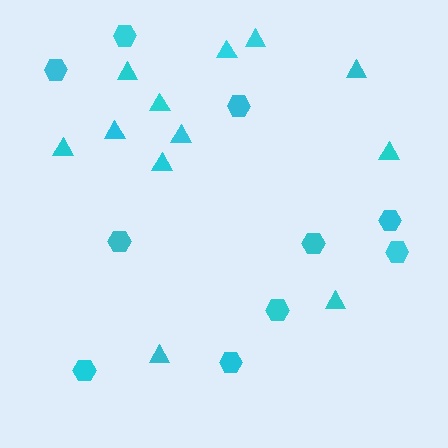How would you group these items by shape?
There are 2 groups: one group of triangles (12) and one group of hexagons (10).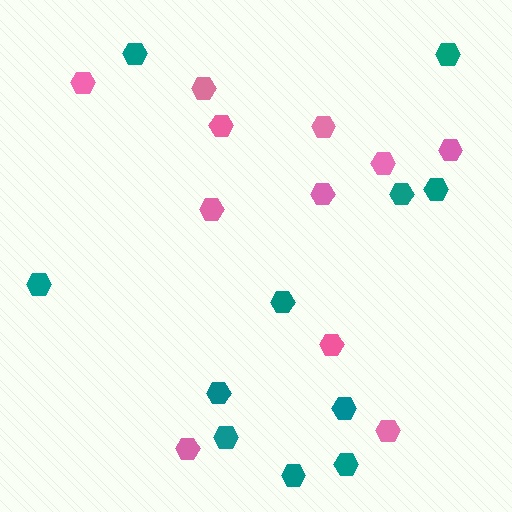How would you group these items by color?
There are 2 groups: one group of pink hexagons (11) and one group of teal hexagons (11).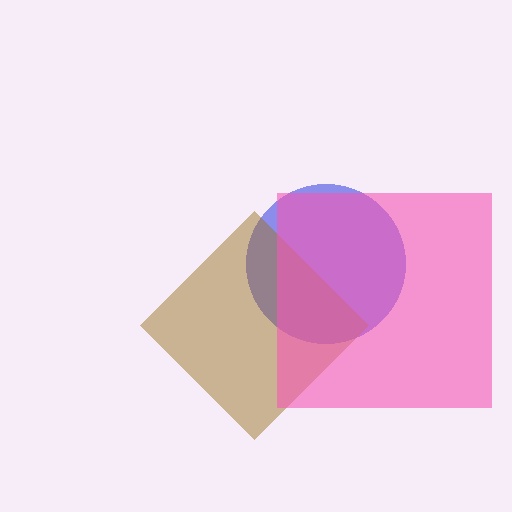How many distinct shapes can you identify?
There are 3 distinct shapes: a blue circle, a brown diamond, a pink square.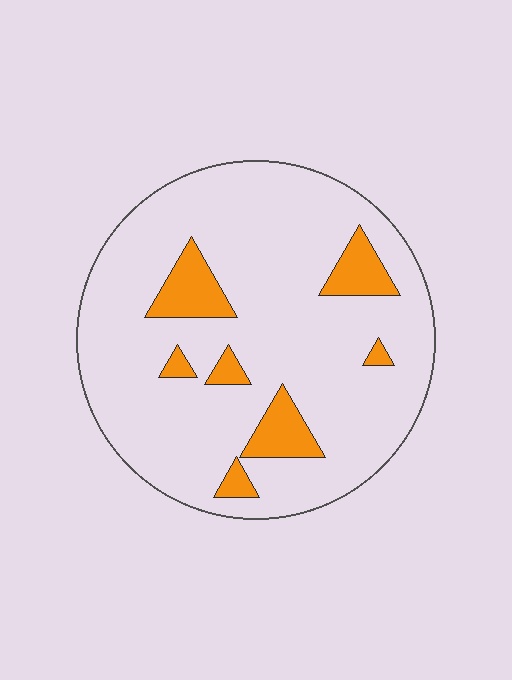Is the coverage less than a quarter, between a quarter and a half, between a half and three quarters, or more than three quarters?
Less than a quarter.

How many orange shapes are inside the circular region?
7.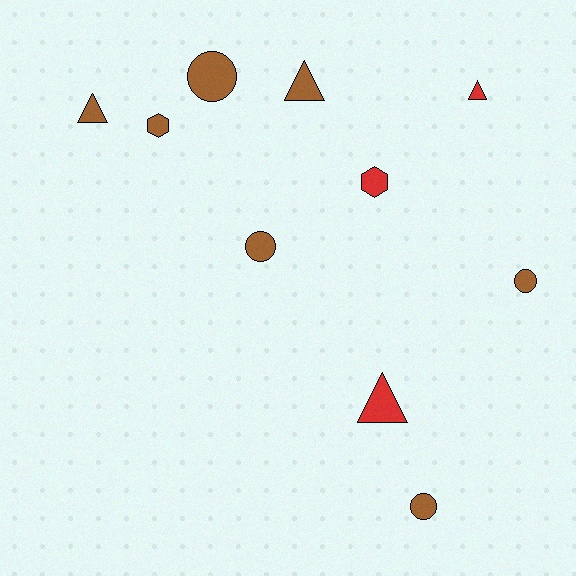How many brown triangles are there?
There are 2 brown triangles.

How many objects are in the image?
There are 10 objects.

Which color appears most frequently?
Brown, with 7 objects.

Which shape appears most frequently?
Triangle, with 4 objects.